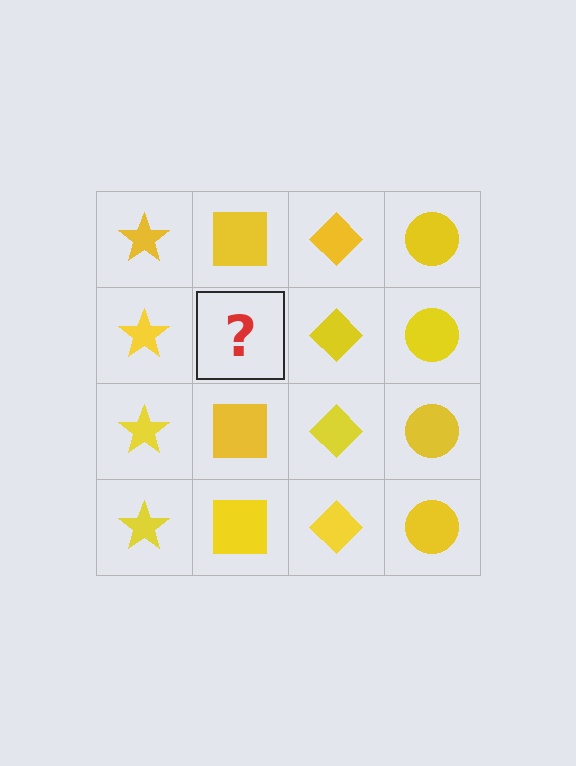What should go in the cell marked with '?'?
The missing cell should contain a yellow square.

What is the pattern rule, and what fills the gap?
The rule is that each column has a consistent shape. The gap should be filled with a yellow square.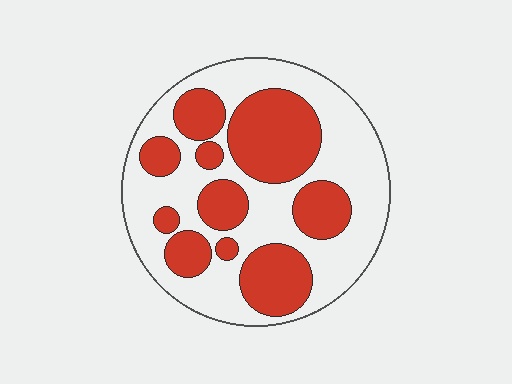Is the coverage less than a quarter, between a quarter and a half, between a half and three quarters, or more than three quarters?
Between a quarter and a half.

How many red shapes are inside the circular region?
10.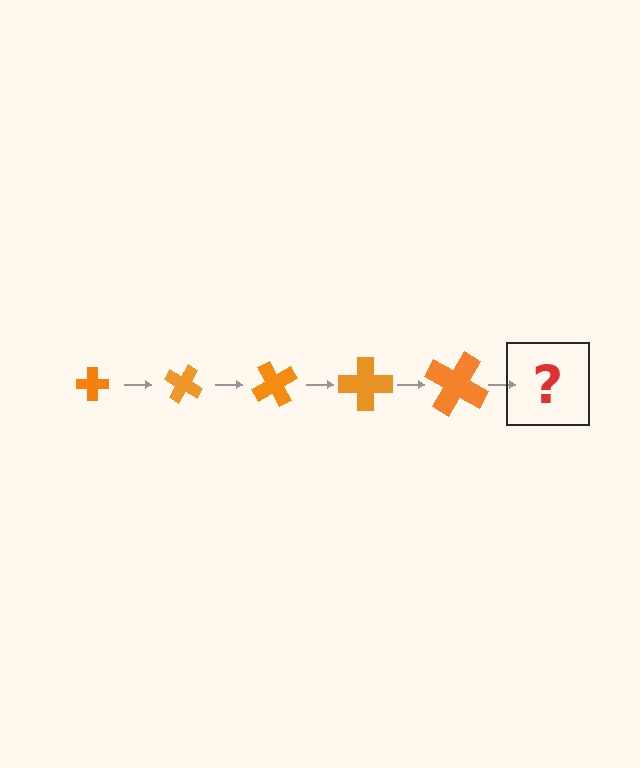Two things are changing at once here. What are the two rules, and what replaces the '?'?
The two rules are that the cross grows larger each step and it rotates 30 degrees each step. The '?' should be a cross, larger than the previous one and rotated 150 degrees from the start.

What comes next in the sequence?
The next element should be a cross, larger than the previous one and rotated 150 degrees from the start.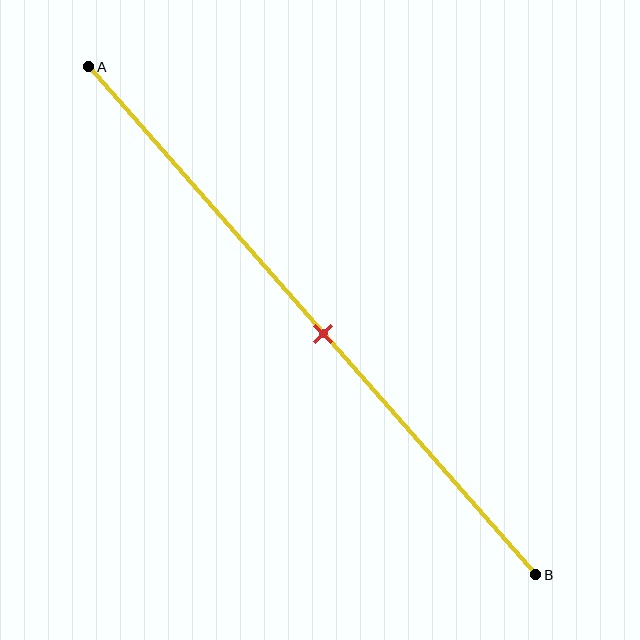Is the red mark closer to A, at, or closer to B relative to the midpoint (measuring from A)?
The red mark is approximately at the midpoint of segment AB.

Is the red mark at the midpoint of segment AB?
Yes, the mark is approximately at the midpoint.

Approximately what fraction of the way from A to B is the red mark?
The red mark is approximately 55% of the way from A to B.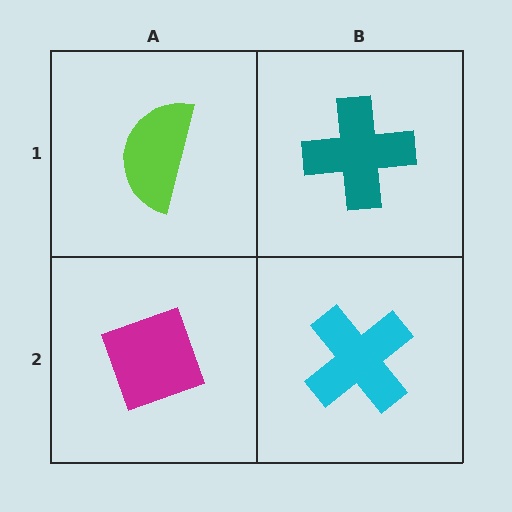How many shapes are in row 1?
2 shapes.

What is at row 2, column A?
A magenta diamond.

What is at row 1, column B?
A teal cross.